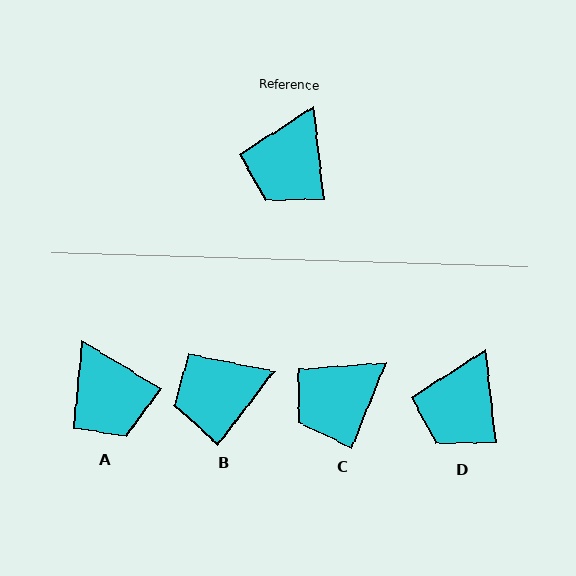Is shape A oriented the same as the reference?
No, it is off by about 52 degrees.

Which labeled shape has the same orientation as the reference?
D.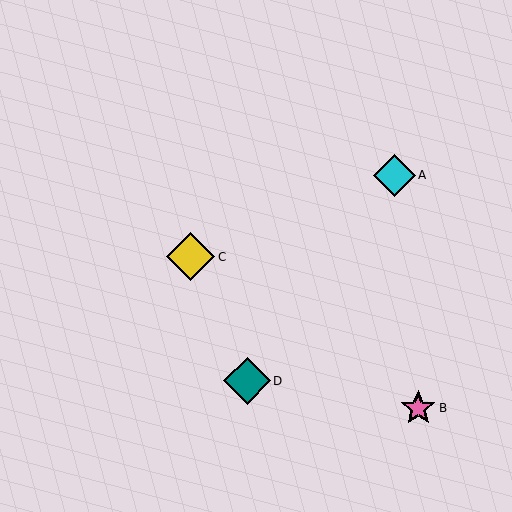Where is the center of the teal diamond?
The center of the teal diamond is at (247, 381).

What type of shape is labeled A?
Shape A is a cyan diamond.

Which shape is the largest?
The yellow diamond (labeled C) is the largest.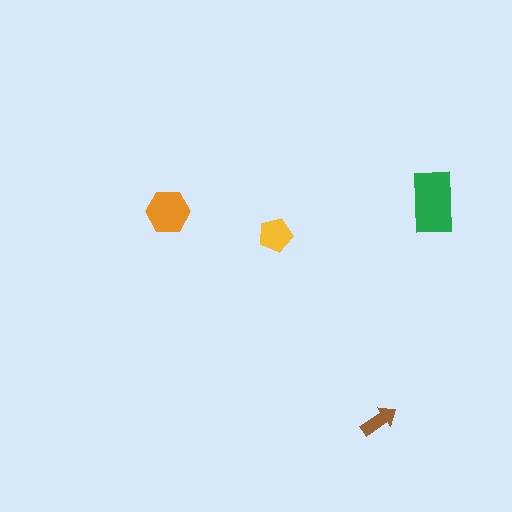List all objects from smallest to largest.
The brown arrow, the yellow pentagon, the orange hexagon, the green rectangle.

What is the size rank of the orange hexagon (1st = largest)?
2nd.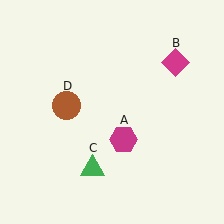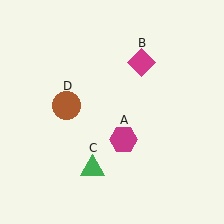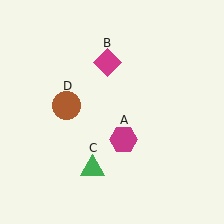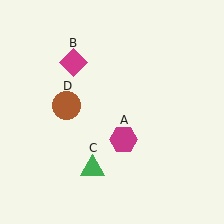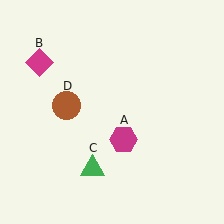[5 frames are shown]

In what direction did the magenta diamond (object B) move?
The magenta diamond (object B) moved left.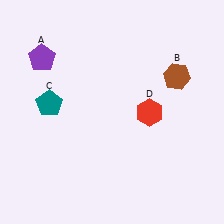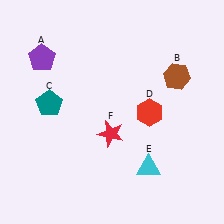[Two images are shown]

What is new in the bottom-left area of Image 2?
A red star (F) was added in the bottom-left area of Image 2.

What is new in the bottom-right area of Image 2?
A cyan triangle (E) was added in the bottom-right area of Image 2.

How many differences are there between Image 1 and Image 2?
There are 2 differences between the two images.